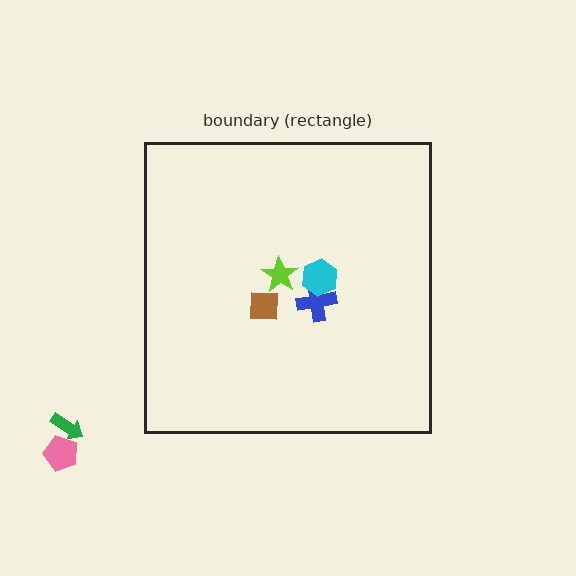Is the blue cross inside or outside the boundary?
Inside.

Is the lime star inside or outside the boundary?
Inside.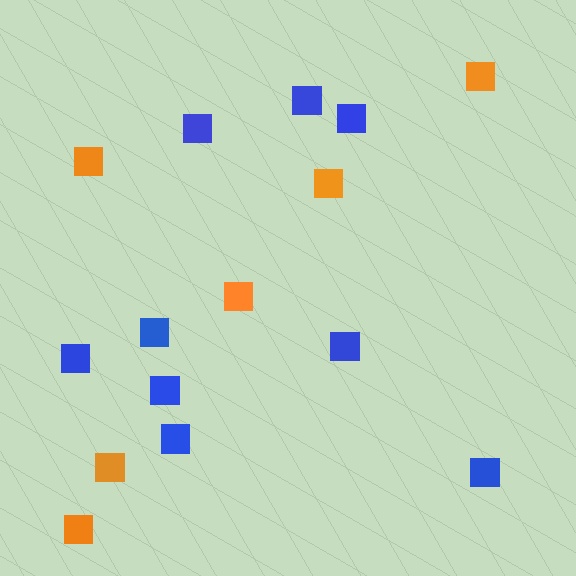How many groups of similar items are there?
There are 2 groups: one group of orange squares (6) and one group of blue squares (9).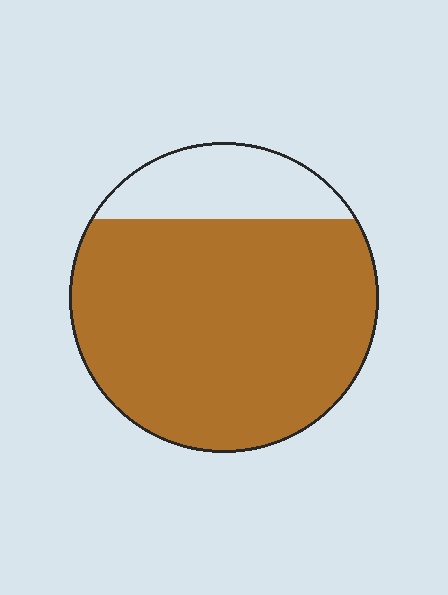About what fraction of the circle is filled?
About four fifths (4/5).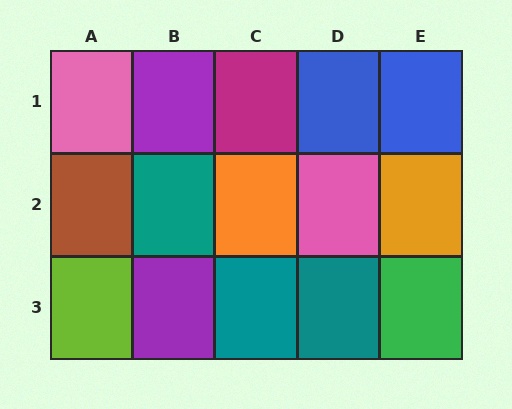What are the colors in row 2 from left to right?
Brown, teal, orange, pink, orange.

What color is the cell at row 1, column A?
Pink.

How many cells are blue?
2 cells are blue.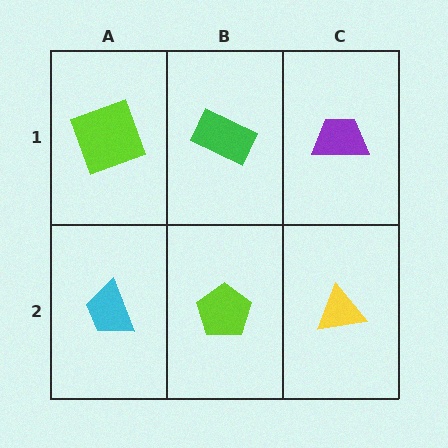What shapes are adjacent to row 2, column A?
A lime square (row 1, column A), a lime pentagon (row 2, column B).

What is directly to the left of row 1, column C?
A green rectangle.